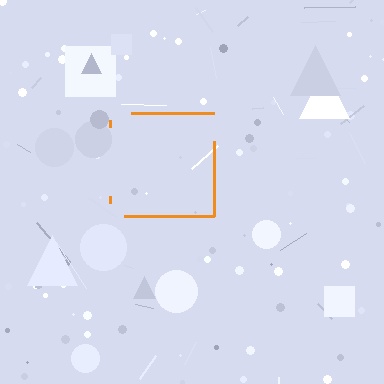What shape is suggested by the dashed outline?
The dashed outline suggests a square.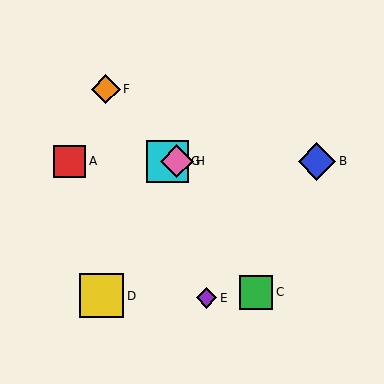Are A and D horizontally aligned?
No, A is at y≈161 and D is at y≈296.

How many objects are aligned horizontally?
4 objects (A, B, G, H) are aligned horizontally.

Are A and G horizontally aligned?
Yes, both are at y≈161.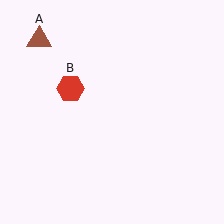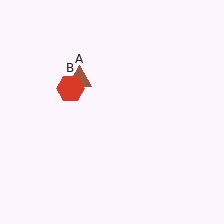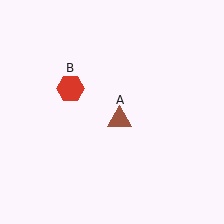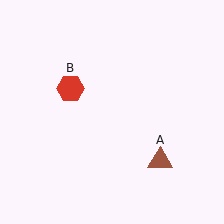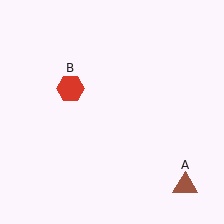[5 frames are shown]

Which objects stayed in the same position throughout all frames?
Red hexagon (object B) remained stationary.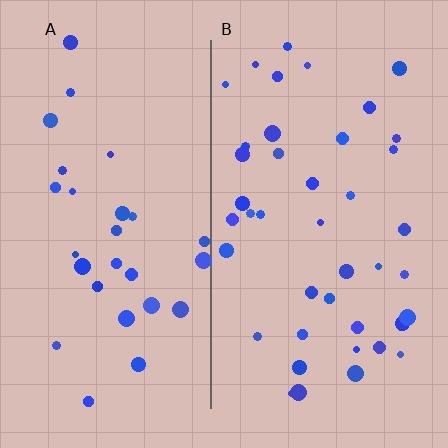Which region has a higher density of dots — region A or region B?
B (the right).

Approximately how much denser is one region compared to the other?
Approximately 1.6× — region B over region A.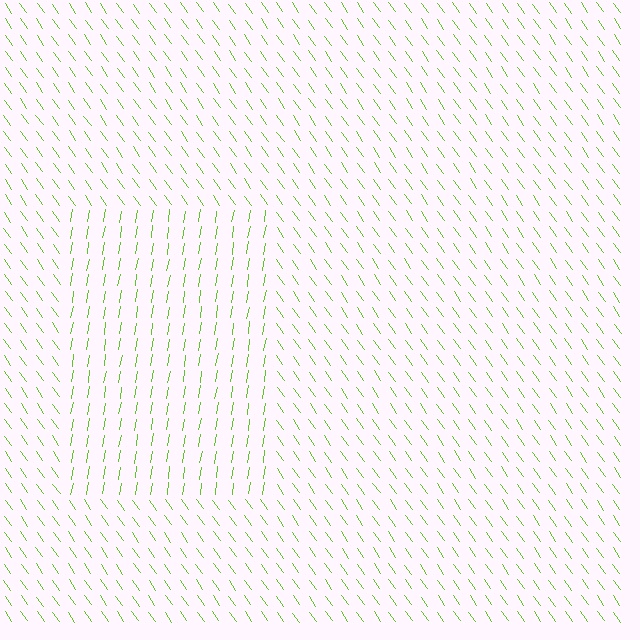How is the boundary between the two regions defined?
The boundary is defined purely by a change in line orientation (approximately 45 degrees difference). All lines are the same color and thickness.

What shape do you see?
I see a rectangle.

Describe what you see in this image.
The image is filled with small lime line segments. A rectangle region in the image has lines oriented differently from the surrounding lines, creating a visible texture boundary.